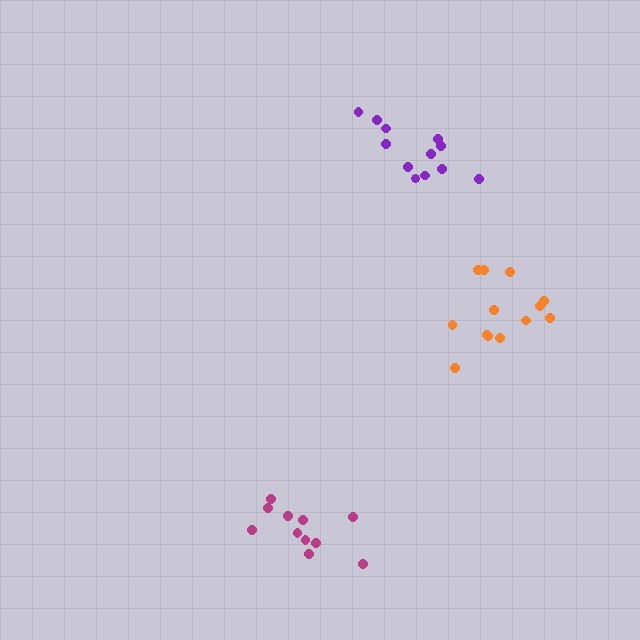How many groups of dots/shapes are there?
There are 3 groups.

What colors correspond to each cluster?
The clusters are colored: magenta, purple, orange.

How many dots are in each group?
Group 1: 11 dots, Group 2: 12 dots, Group 3: 13 dots (36 total).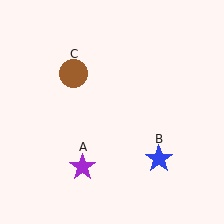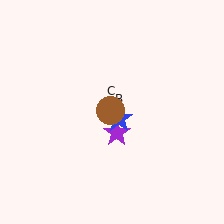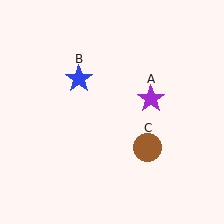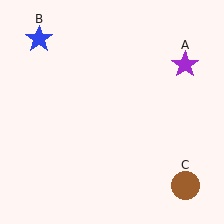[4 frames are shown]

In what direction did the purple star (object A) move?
The purple star (object A) moved up and to the right.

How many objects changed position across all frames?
3 objects changed position: purple star (object A), blue star (object B), brown circle (object C).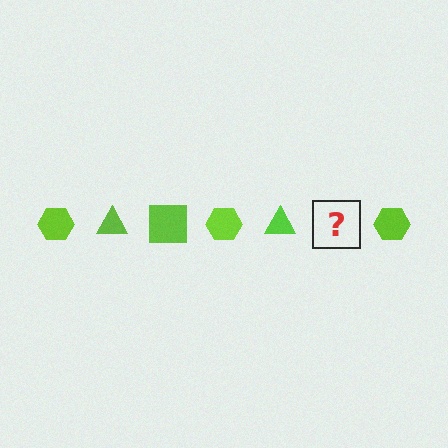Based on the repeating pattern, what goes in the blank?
The blank should be a lime square.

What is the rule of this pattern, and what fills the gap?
The rule is that the pattern cycles through hexagon, triangle, square shapes in lime. The gap should be filled with a lime square.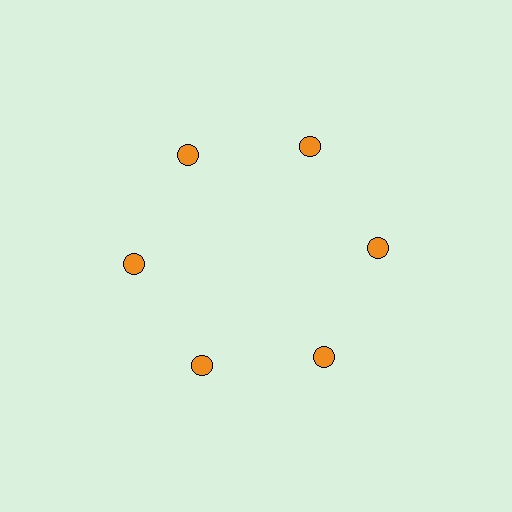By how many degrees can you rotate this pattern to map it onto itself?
The pattern maps onto itself every 60 degrees of rotation.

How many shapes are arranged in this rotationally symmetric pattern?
There are 6 shapes, arranged in 6 groups of 1.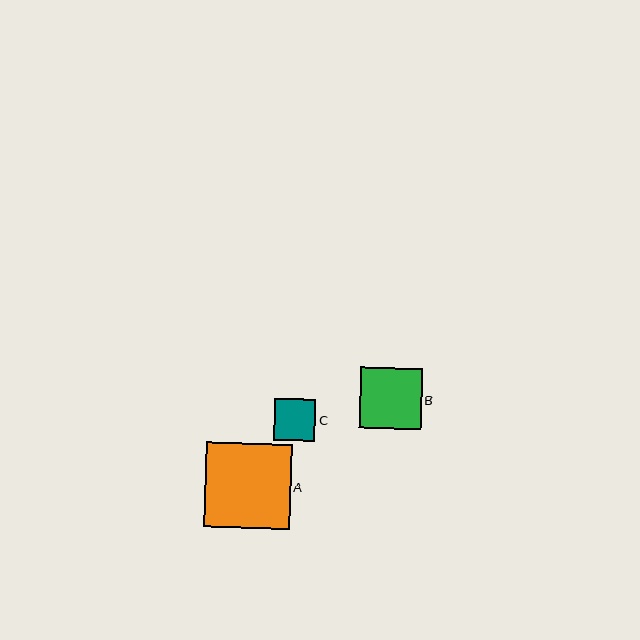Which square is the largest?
Square A is the largest with a size of approximately 86 pixels.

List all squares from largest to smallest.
From largest to smallest: A, B, C.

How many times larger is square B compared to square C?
Square B is approximately 1.5 times the size of square C.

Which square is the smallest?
Square C is the smallest with a size of approximately 42 pixels.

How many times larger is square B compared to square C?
Square B is approximately 1.5 times the size of square C.